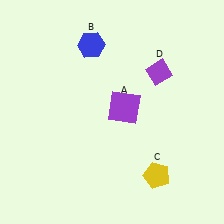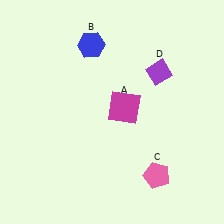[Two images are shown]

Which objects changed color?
A changed from purple to magenta. C changed from yellow to pink.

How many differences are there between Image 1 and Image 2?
There are 2 differences between the two images.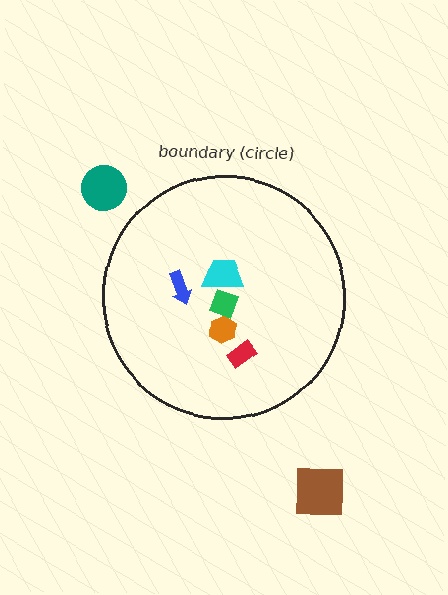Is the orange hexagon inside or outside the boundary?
Inside.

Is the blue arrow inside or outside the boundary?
Inside.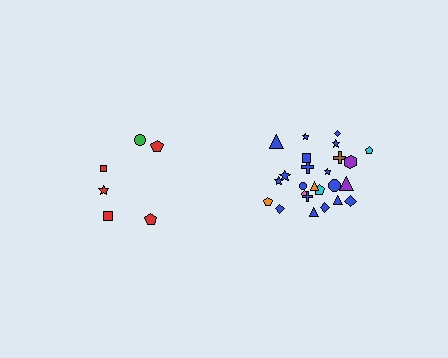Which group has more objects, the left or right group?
The right group.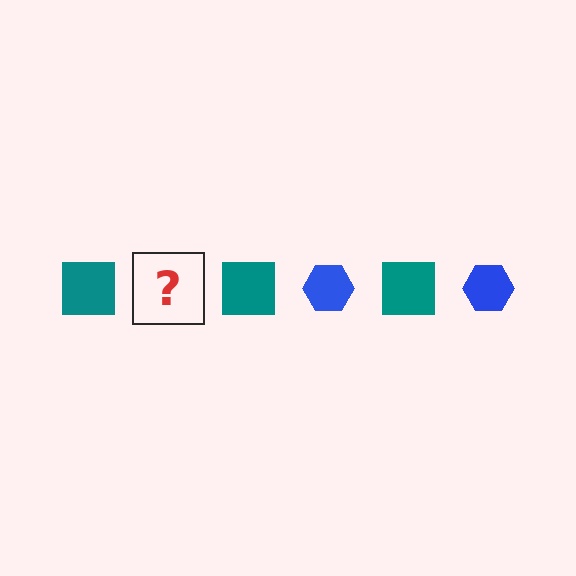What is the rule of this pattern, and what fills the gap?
The rule is that the pattern alternates between teal square and blue hexagon. The gap should be filled with a blue hexagon.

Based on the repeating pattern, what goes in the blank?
The blank should be a blue hexagon.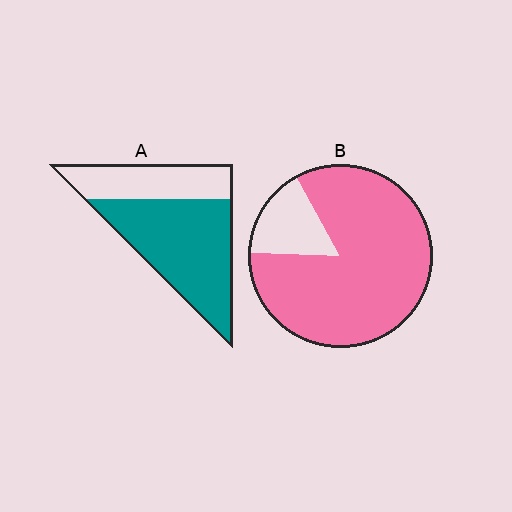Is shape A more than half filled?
Yes.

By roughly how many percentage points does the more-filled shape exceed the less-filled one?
By roughly 20 percentage points (B over A).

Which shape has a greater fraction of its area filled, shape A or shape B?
Shape B.